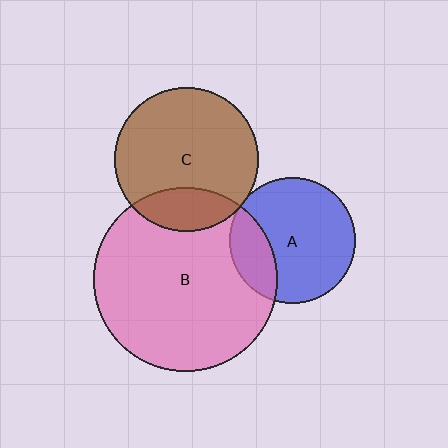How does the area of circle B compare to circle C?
Approximately 1.6 times.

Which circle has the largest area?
Circle B (pink).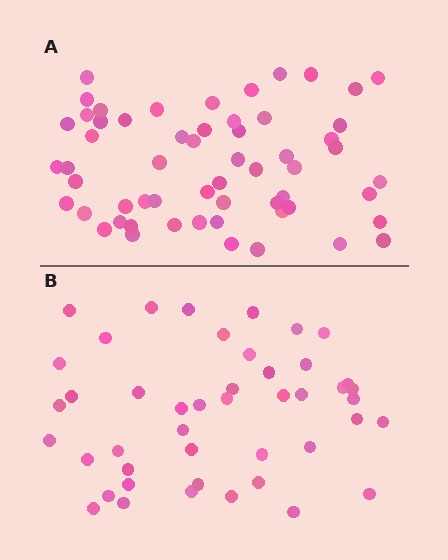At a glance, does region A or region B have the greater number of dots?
Region A (the top region) has more dots.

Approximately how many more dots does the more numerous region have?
Region A has approximately 15 more dots than region B.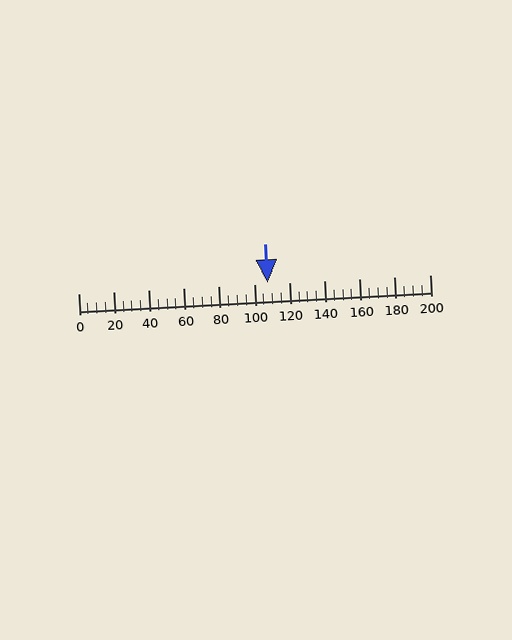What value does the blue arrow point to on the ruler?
The blue arrow points to approximately 108.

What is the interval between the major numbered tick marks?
The major tick marks are spaced 20 units apart.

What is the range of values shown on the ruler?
The ruler shows values from 0 to 200.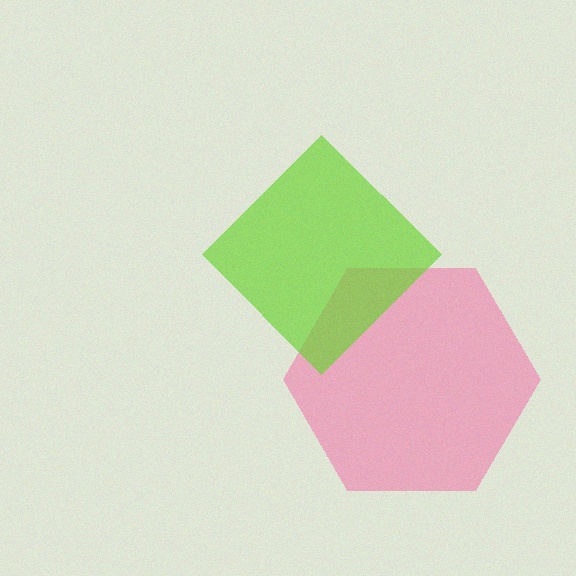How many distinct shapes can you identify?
There are 2 distinct shapes: a pink hexagon, a lime diamond.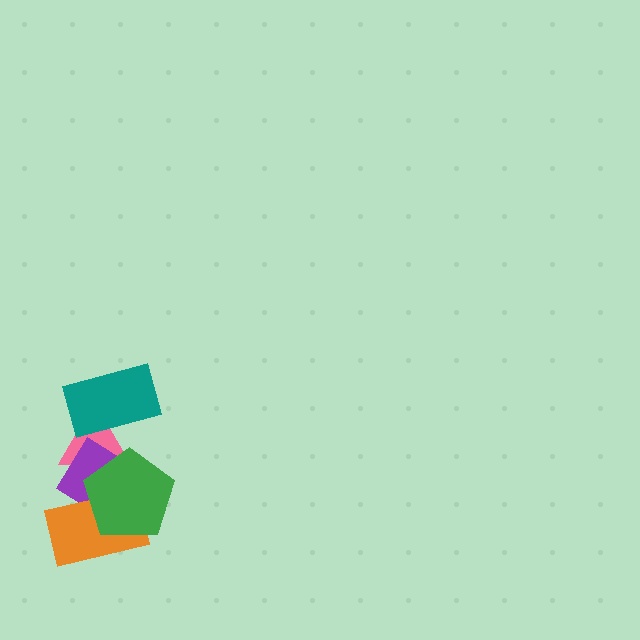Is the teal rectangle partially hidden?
No, no other shape covers it.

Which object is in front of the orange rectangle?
The green pentagon is in front of the orange rectangle.